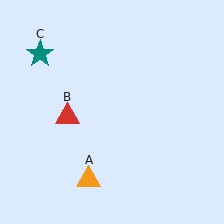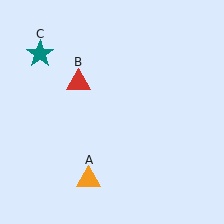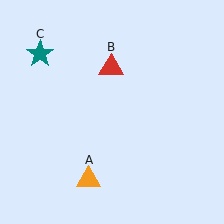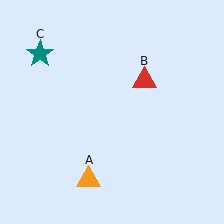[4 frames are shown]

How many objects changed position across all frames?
1 object changed position: red triangle (object B).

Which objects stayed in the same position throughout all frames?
Orange triangle (object A) and teal star (object C) remained stationary.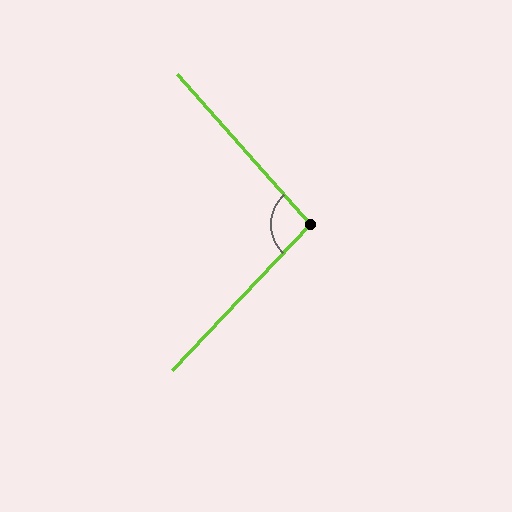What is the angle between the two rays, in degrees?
Approximately 95 degrees.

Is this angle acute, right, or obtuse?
It is obtuse.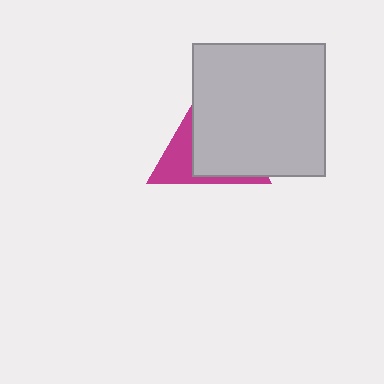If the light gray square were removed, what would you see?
You would see the complete magenta triangle.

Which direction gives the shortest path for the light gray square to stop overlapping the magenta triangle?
Moving right gives the shortest separation.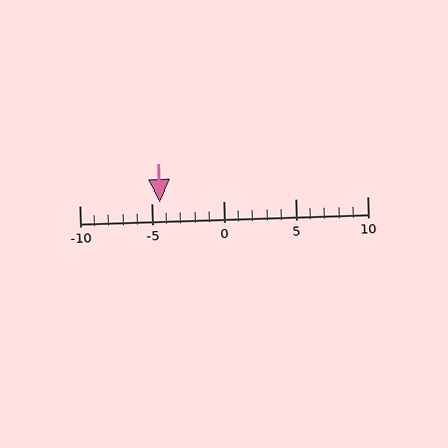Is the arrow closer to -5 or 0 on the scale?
The arrow is closer to -5.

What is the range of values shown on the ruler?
The ruler shows values from -10 to 10.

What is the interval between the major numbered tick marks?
The major tick marks are spaced 5 units apart.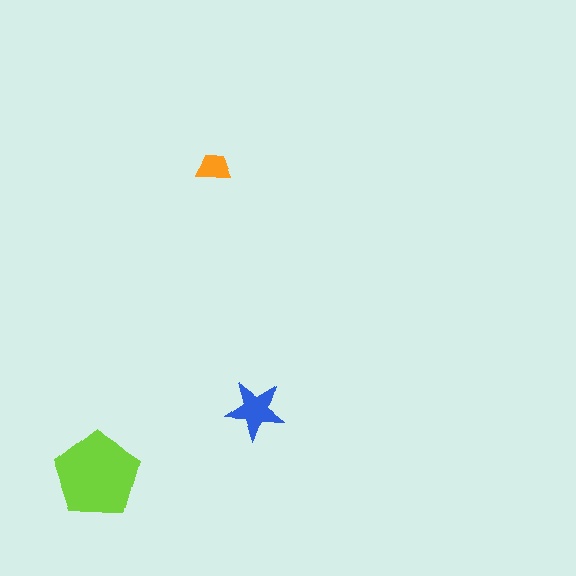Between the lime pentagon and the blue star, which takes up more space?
The lime pentagon.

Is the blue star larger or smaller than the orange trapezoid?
Larger.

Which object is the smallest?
The orange trapezoid.